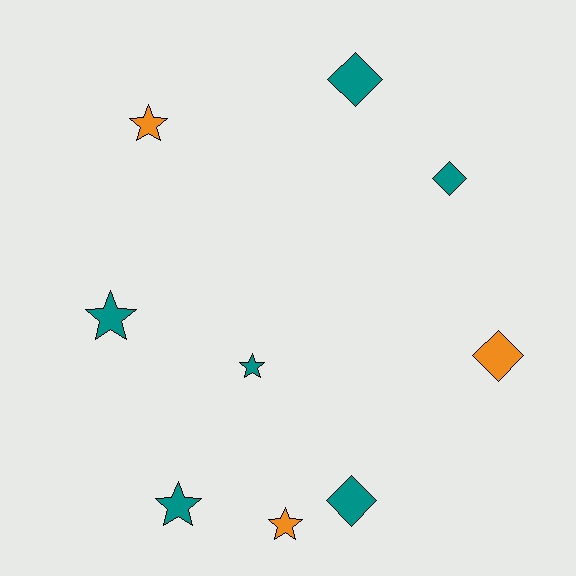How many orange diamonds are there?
There is 1 orange diamond.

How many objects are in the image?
There are 9 objects.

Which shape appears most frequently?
Star, with 5 objects.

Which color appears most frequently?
Teal, with 6 objects.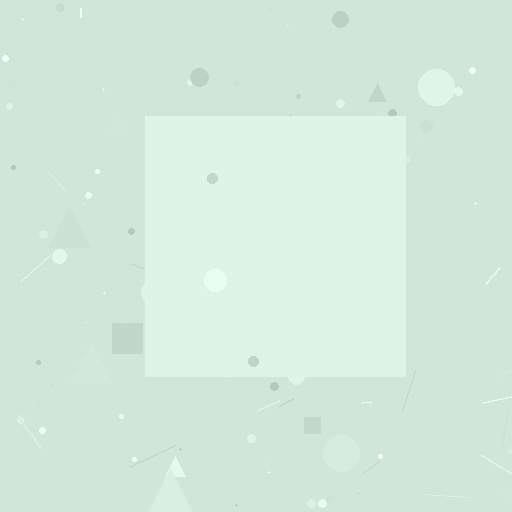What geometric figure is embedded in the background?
A square is embedded in the background.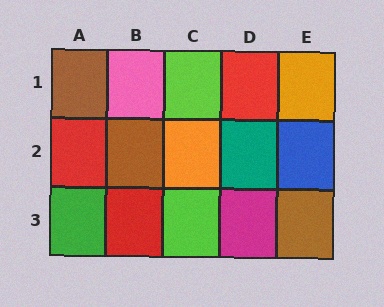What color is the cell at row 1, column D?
Red.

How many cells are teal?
1 cell is teal.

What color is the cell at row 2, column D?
Teal.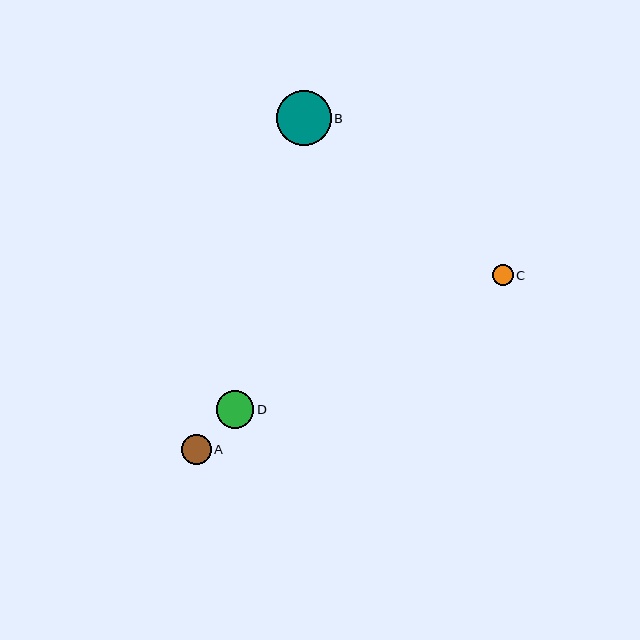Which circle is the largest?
Circle B is the largest with a size of approximately 55 pixels.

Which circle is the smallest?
Circle C is the smallest with a size of approximately 21 pixels.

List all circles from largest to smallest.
From largest to smallest: B, D, A, C.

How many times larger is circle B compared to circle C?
Circle B is approximately 2.7 times the size of circle C.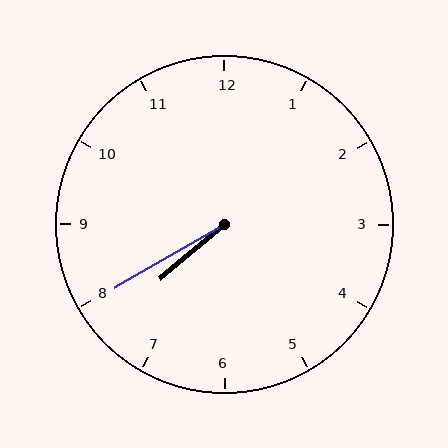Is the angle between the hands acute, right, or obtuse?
It is acute.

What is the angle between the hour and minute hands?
Approximately 10 degrees.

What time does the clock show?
7:40.